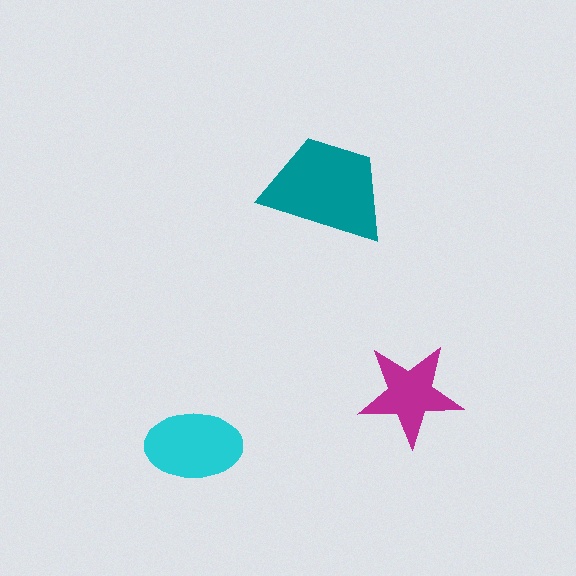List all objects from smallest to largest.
The magenta star, the cyan ellipse, the teal trapezoid.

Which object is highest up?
The teal trapezoid is topmost.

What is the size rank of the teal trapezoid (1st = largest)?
1st.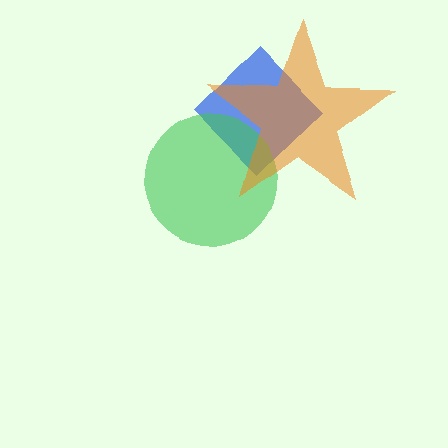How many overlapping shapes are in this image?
There are 3 overlapping shapes in the image.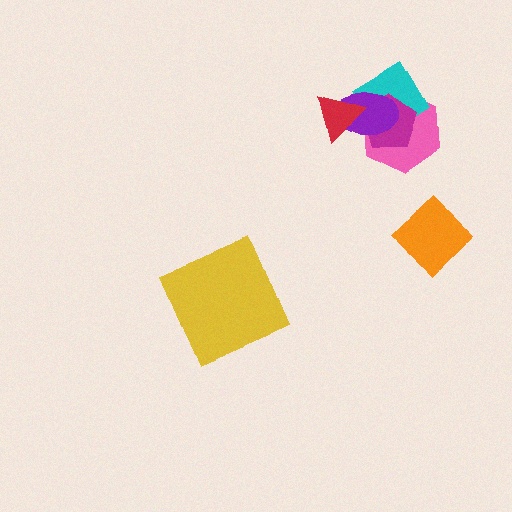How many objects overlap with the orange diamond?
0 objects overlap with the orange diamond.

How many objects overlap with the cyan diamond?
4 objects overlap with the cyan diamond.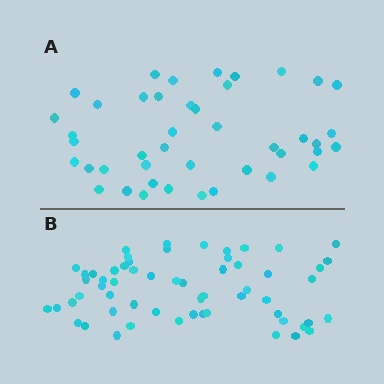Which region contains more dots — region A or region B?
Region B (the bottom region) has more dots.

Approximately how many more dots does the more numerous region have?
Region B has approximately 15 more dots than region A.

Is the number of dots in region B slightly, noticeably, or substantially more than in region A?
Region B has noticeably more, but not dramatically so. The ratio is roughly 1.4 to 1.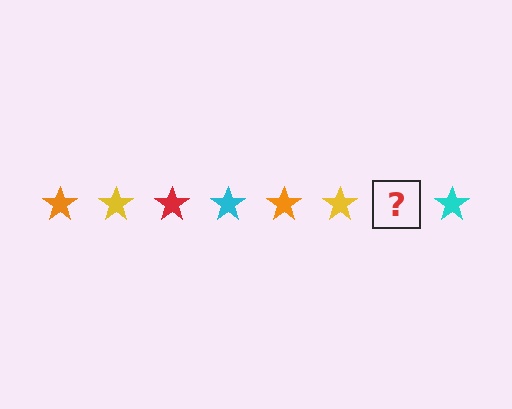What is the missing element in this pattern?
The missing element is a red star.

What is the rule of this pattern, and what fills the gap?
The rule is that the pattern cycles through orange, yellow, red, cyan stars. The gap should be filled with a red star.